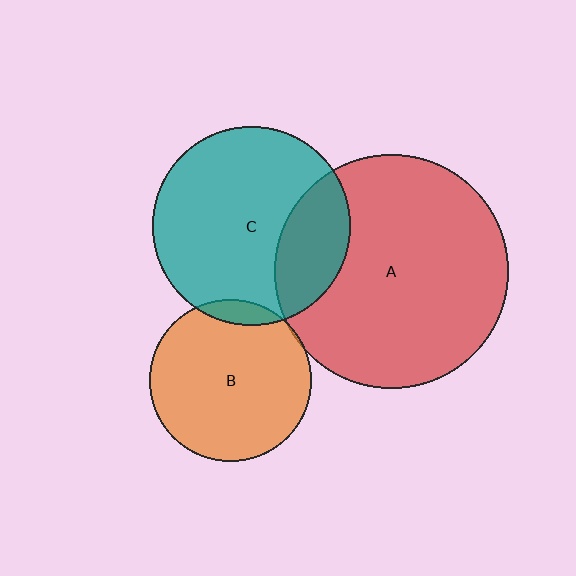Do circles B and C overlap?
Yes.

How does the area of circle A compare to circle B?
Approximately 2.1 times.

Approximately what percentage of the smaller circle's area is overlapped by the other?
Approximately 5%.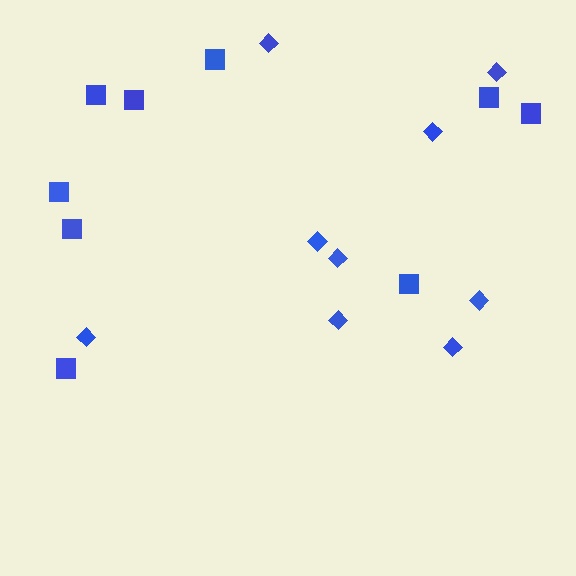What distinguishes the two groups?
There are 2 groups: one group of diamonds (9) and one group of squares (9).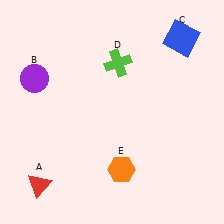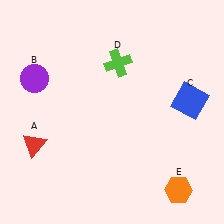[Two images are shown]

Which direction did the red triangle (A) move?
The red triangle (A) moved up.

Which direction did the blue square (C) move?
The blue square (C) moved down.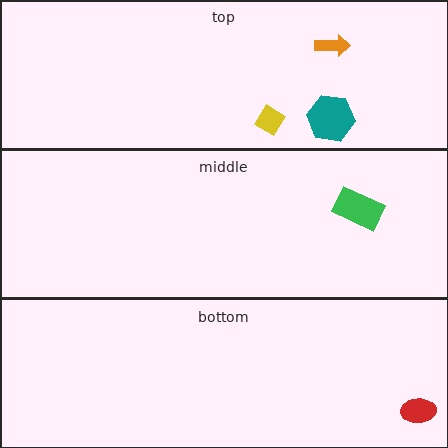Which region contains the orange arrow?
The top region.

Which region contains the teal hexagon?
The top region.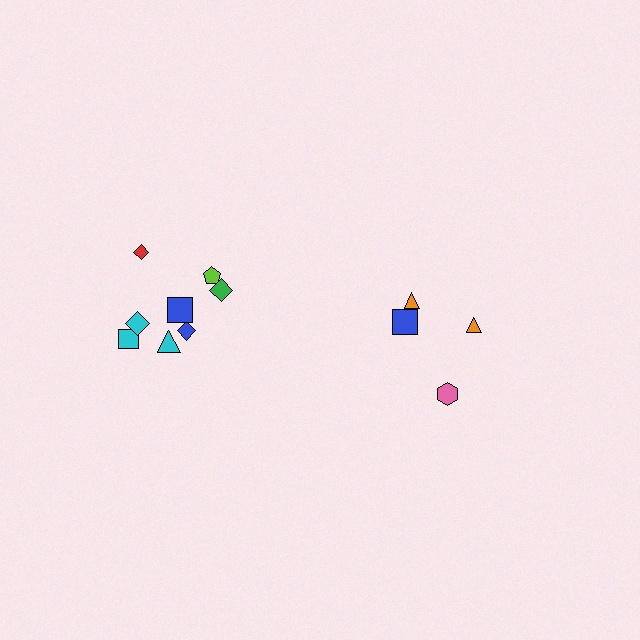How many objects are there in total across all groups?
There are 12 objects.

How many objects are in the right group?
There are 4 objects.